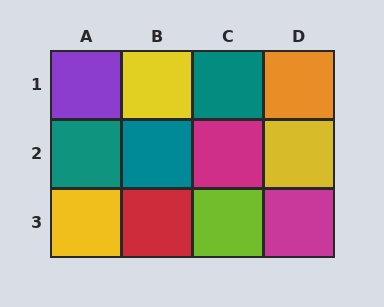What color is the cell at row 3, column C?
Lime.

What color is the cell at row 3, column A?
Yellow.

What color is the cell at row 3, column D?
Magenta.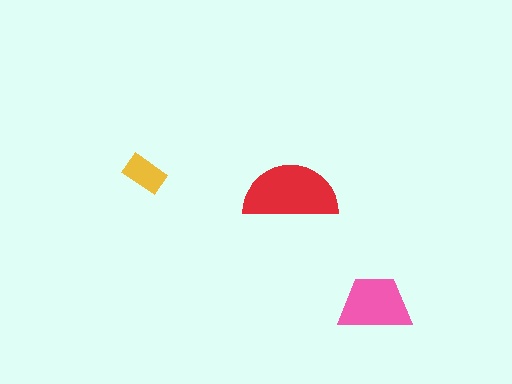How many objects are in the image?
There are 3 objects in the image.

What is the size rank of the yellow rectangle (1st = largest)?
3rd.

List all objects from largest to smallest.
The red semicircle, the pink trapezoid, the yellow rectangle.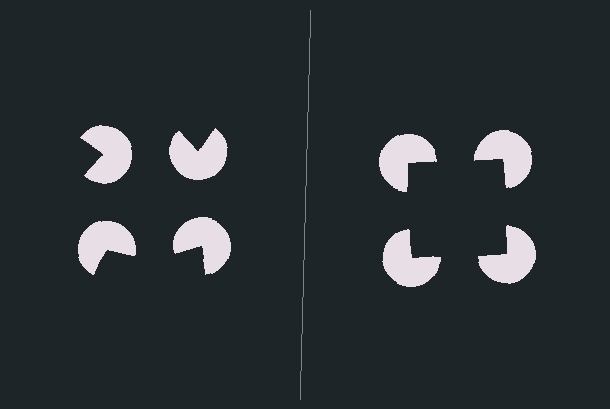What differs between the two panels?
The pac-man discs are positioned identically on both sides; only the wedge orientations differ. On the right they align to a square; on the left they are misaligned.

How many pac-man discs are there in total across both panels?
8 — 4 on each side.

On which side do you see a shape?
An illusory square appears on the right side. On the left side the wedge cuts are rotated, so no coherent shape forms.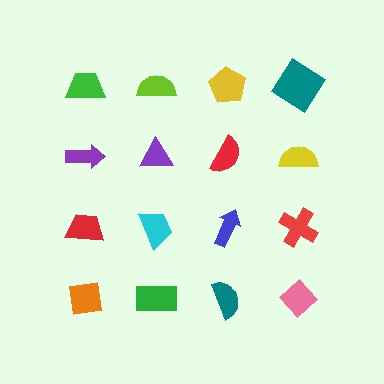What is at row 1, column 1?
A green trapezoid.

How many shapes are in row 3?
4 shapes.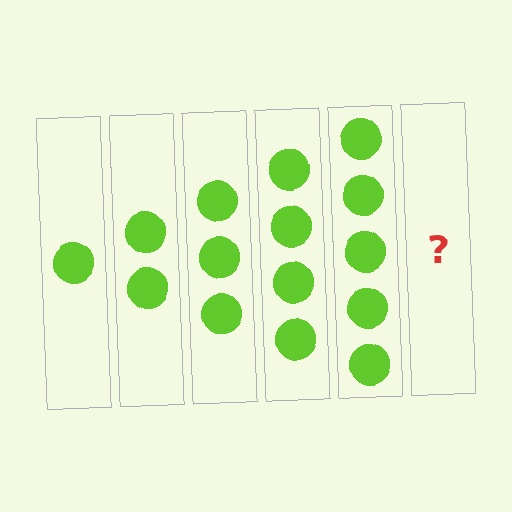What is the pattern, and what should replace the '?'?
The pattern is that each step adds one more circle. The '?' should be 6 circles.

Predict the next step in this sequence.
The next step is 6 circles.